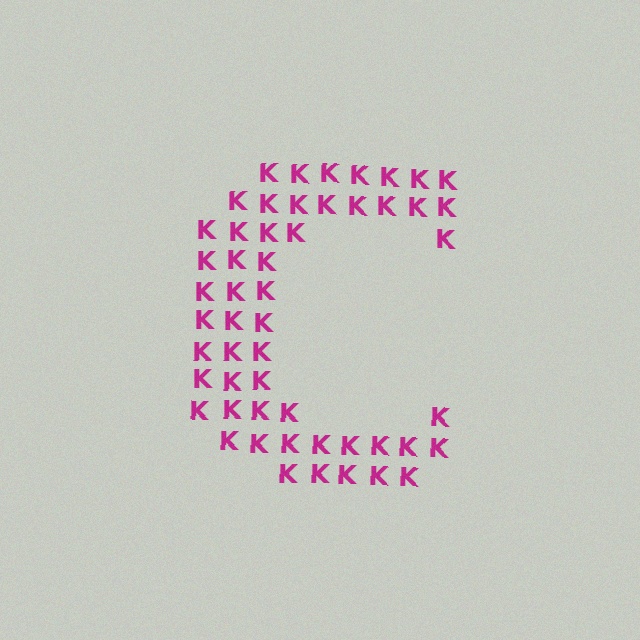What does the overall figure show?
The overall figure shows the letter C.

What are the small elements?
The small elements are letter K's.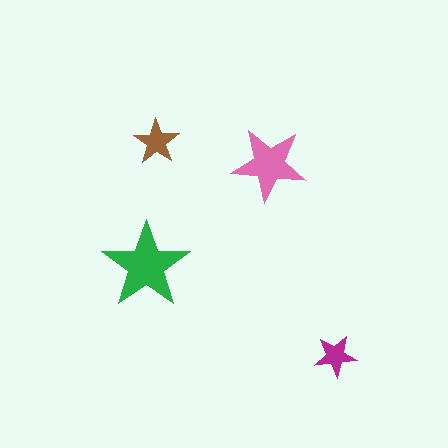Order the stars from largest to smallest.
the green one, the pink one, the brown one, the magenta one.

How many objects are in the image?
There are 4 objects in the image.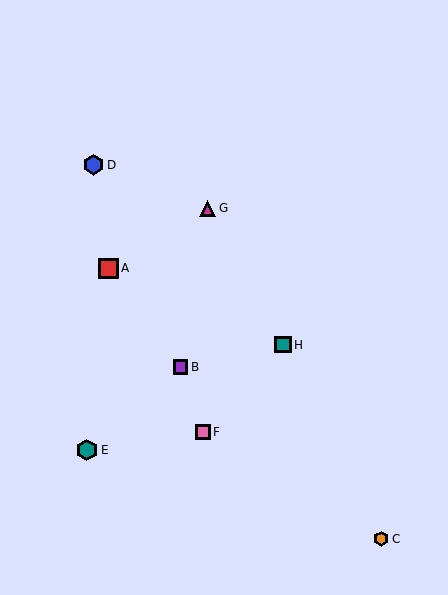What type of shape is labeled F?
Shape F is a pink square.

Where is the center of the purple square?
The center of the purple square is at (180, 367).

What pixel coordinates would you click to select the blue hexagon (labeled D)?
Click at (94, 165) to select the blue hexagon D.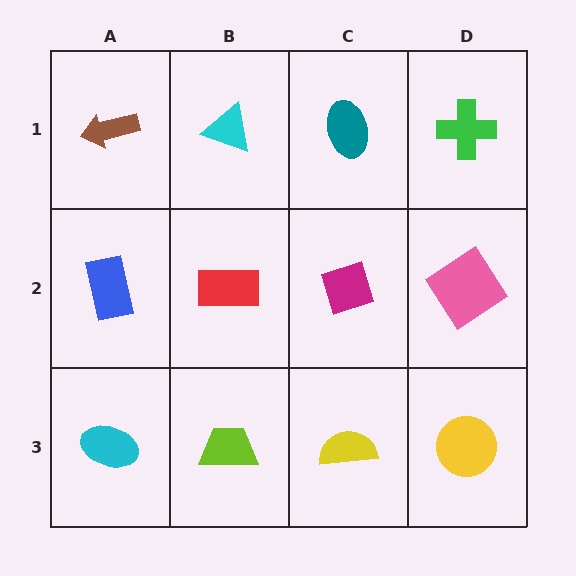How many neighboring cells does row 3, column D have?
2.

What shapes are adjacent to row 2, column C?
A teal ellipse (row 1, column C), a yellow semicircle (row 3, column C), a red rectangle (row 2, column B), a pink diamond (row 2, column D).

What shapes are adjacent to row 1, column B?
A red rectangle (row 2, column B), a brown arrow (row 1, column A), a teal ellipse (row 1, column C).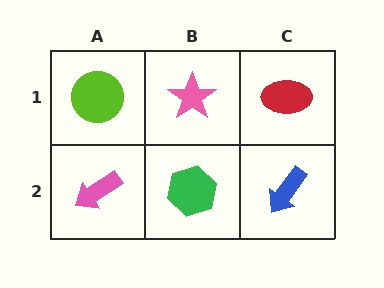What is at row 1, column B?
A pink star.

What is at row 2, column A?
A pink arrow.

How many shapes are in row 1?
3 shapes.